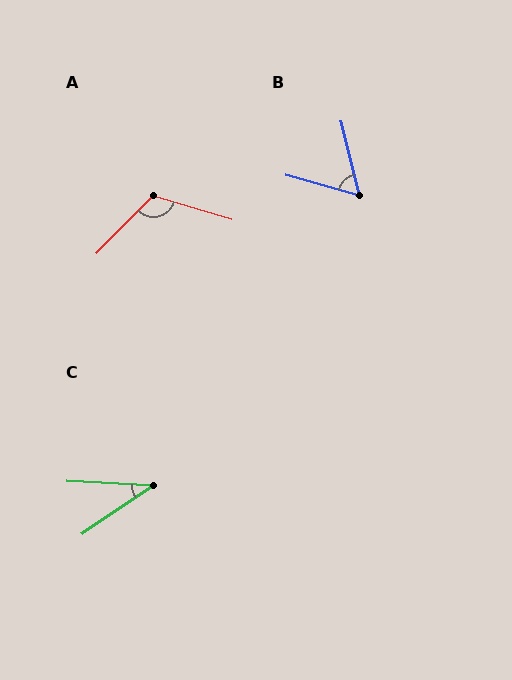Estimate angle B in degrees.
Approximately 60 degrees.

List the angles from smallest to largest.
C (38°), B (60°), A (118°).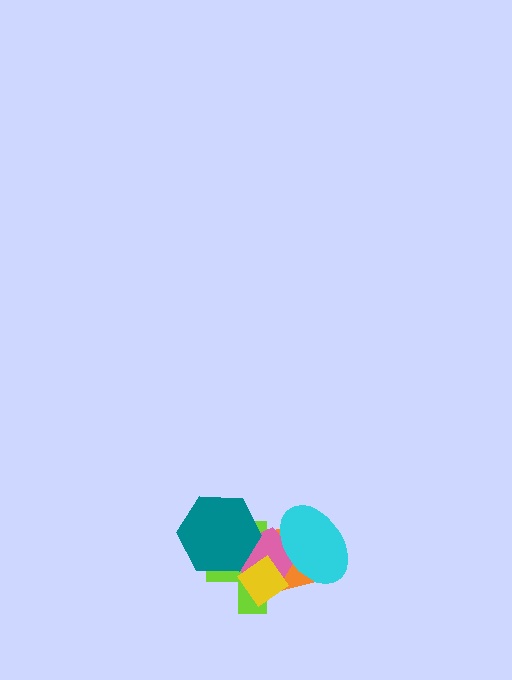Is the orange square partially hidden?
Yes, it is partially covered by another shape.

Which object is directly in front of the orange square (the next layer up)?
The pink pentagon is directly in front of the orange square.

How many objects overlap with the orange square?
5 objects overlap with the orange square.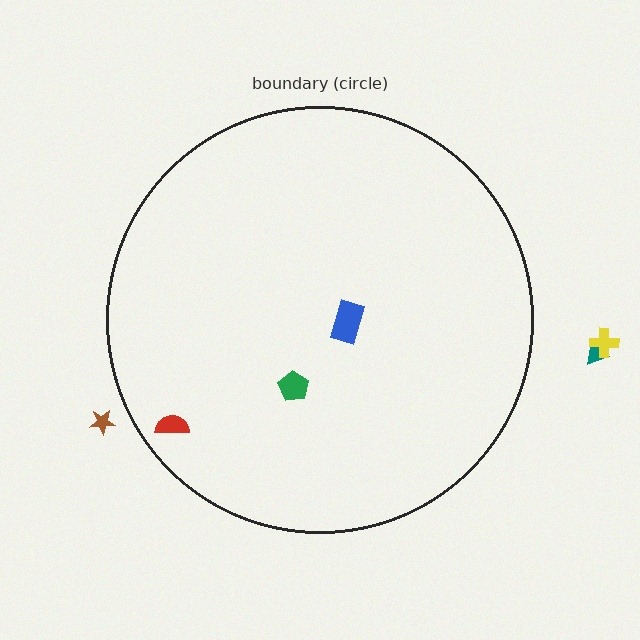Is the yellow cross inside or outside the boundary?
Outside.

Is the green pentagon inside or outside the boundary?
Inside.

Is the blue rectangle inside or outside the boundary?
Inside.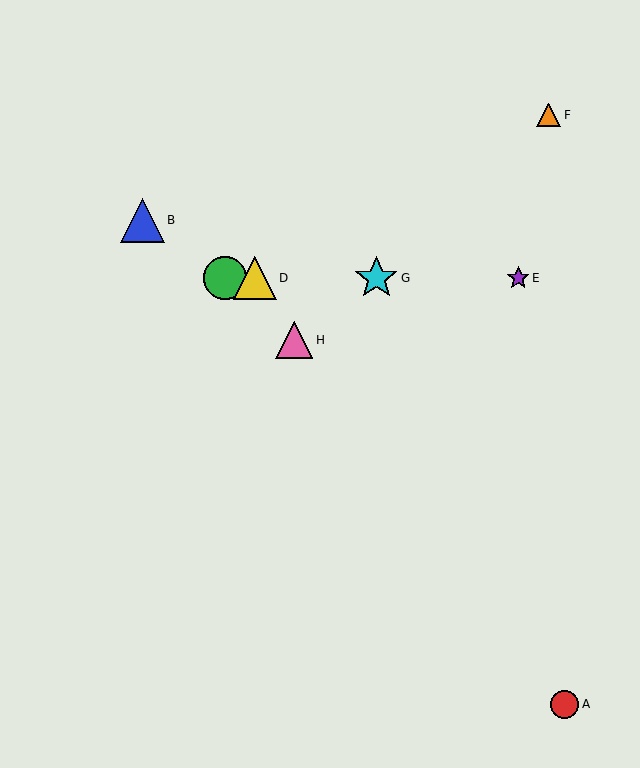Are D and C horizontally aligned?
Yes, both are at y≈278.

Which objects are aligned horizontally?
Objects C, D, E, G are aligned horizontally.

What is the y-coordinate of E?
Object E is at y≈278.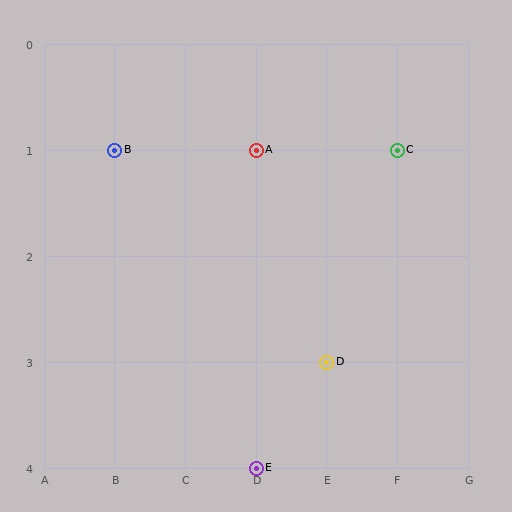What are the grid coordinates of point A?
Point A is at grid coordinates (D, 1).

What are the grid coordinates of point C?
Point C is at grid coordinates (F, 1).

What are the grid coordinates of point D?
Point D is at grid coordinates (E, 3).